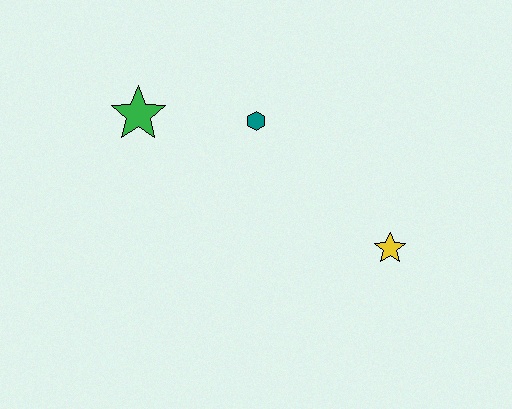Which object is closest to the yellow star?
The teal hexagon is closest to the yellow star.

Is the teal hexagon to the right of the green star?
Yes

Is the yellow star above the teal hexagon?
No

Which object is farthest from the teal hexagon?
The yellow star is farthest from the teal hexagon.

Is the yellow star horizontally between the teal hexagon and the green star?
No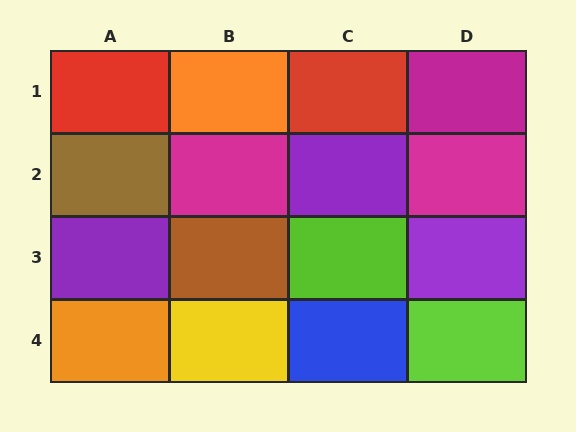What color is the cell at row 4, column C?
Blue.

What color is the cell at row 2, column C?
Purple.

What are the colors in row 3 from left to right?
Purple, brown, lime, purple.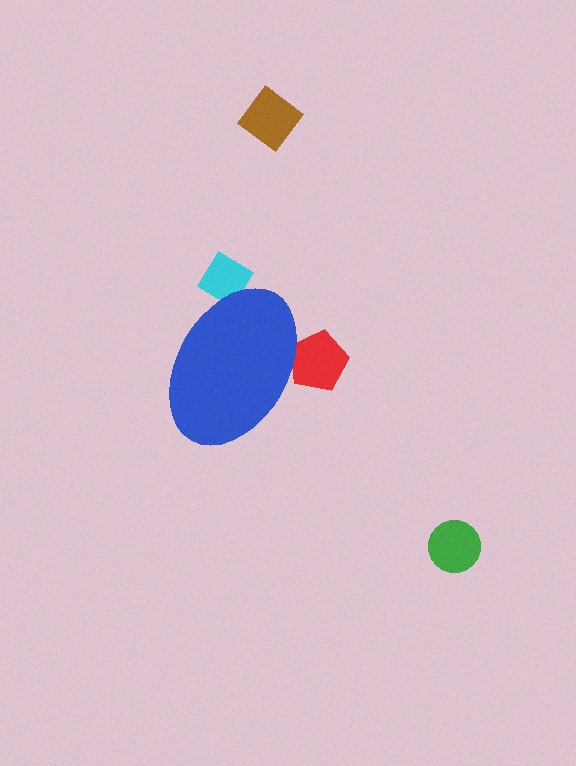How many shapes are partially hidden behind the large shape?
2 shapes are partially hidden.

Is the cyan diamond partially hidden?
Yes, the cyan diamond is partially hidden behind the blue ellipse.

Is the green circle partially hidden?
No, the green circle is fully visible.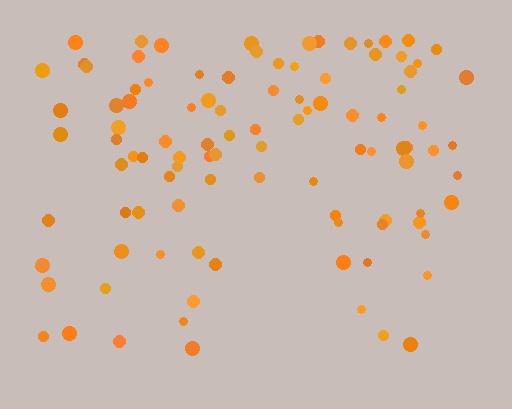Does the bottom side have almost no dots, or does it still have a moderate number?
Still a moderate number, just noticeably fewer than the top.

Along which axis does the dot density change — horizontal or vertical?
Vertical.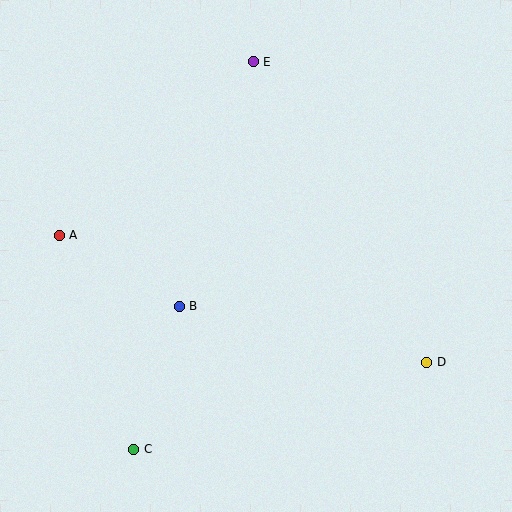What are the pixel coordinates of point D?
Point D is at (427, 362).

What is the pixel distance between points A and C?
The distance between A and C is 227 pixels.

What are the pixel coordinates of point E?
Point E is at (253, 62).